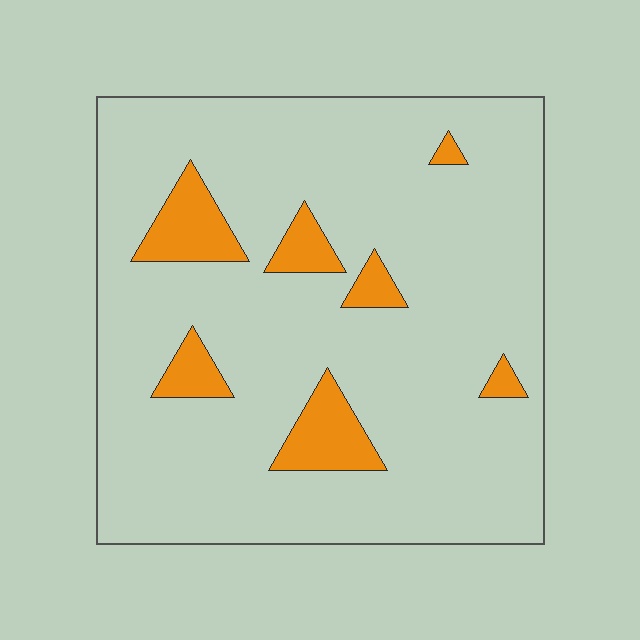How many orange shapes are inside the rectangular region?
7.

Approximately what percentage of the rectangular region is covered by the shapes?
Approximately 10%.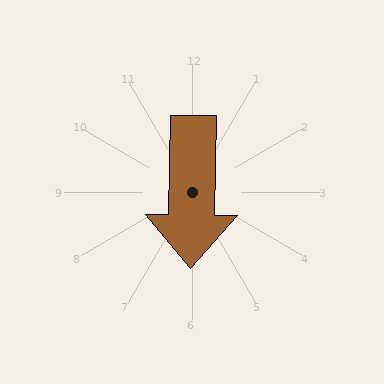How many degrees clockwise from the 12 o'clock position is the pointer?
Approximately 181 degrees.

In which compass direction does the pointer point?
South.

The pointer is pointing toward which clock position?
Roughly 6 o'clock.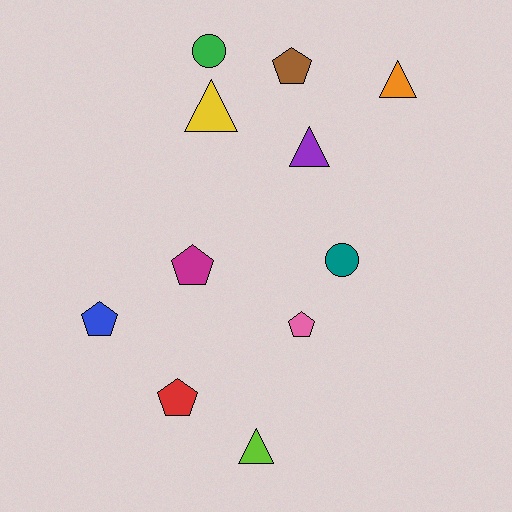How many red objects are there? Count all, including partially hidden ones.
There is 1 red object.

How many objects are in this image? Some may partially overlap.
There are 11 objects.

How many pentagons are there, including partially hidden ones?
There are 5 pentagons.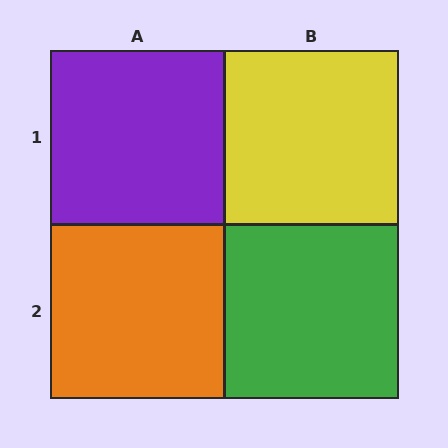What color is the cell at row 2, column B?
Green.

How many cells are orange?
1 cell is orange.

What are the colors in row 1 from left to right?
Purple, yellow.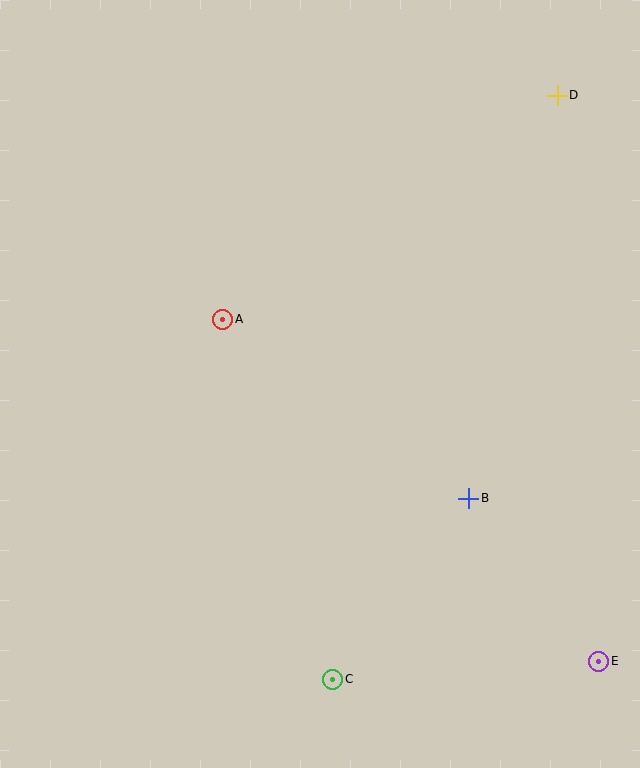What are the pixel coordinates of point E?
Point E is at (599, 661).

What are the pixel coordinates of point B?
Point B is at (469, 498).